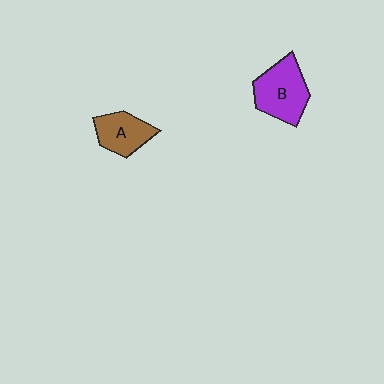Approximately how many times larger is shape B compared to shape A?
Approximately 1.4 times.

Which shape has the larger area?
Shape B (purple).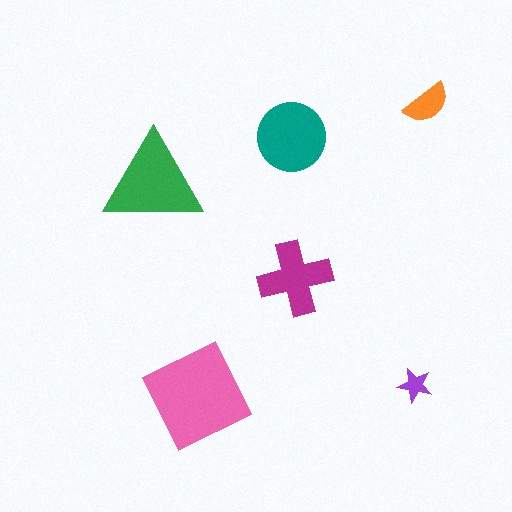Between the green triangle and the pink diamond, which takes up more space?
The pink diamond.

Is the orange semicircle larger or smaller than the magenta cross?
Smaller.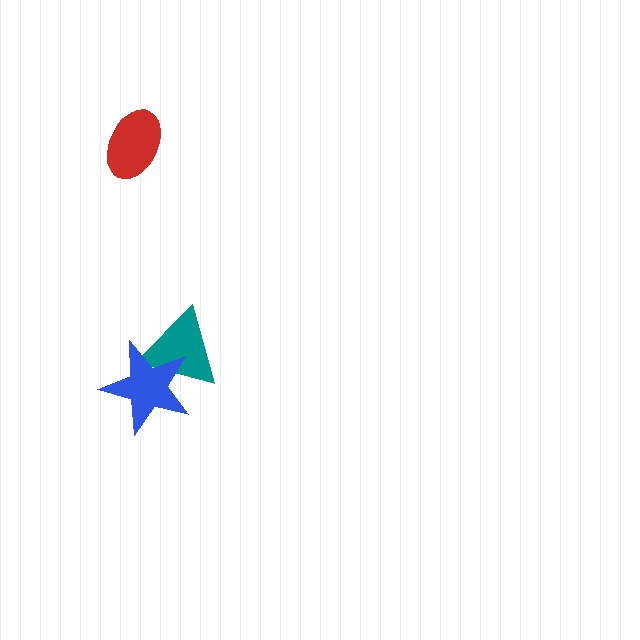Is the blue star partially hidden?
No, no other shape covers it.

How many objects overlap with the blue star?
1 object overlaps with the blue star.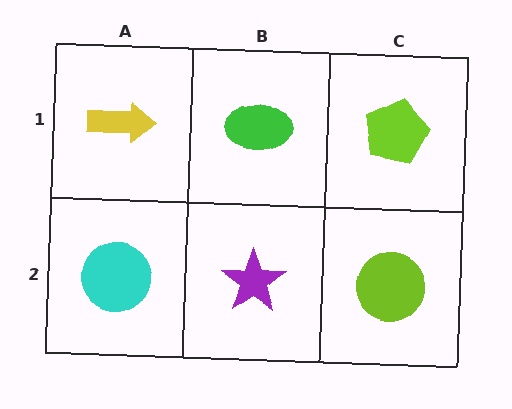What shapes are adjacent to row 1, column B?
A purple star (row 2, column B), a yellow arrow (row 1, column A), a lime pentagon (row 1, column C).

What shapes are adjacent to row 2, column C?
A lime pentagon (row 1, column C), a purple star (row 2, column B).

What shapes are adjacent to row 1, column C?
A lime circle (row 2, column C), a green ellipse (row 1, column B).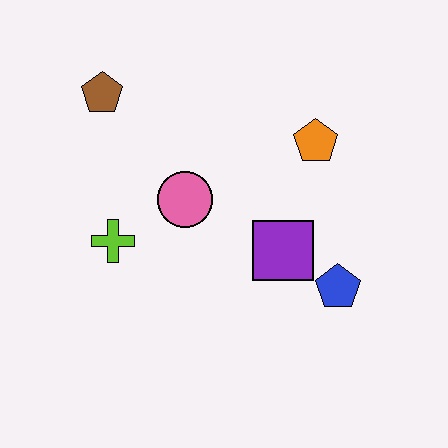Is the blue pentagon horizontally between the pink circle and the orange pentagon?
No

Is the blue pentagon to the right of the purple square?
Yes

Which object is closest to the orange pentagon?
The purple square is closest to the orange pentagon.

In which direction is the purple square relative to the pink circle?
The purple square is to the right of the pink circle.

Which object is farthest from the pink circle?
The blue pentagon is farthest from the pink circle.